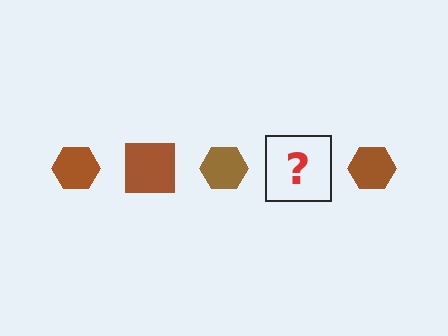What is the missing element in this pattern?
The missing element is a brown square.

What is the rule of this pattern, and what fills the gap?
The rule is that the pattern cycles through hexagon, square shapes in brown. The gap should be filled with a brown square.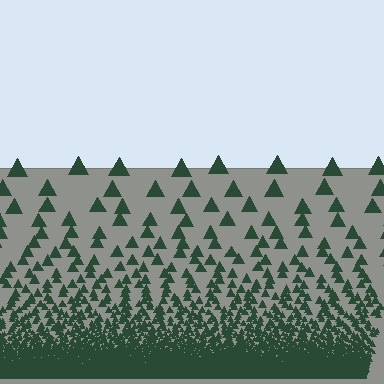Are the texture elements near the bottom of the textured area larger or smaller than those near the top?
Smaller. The gradient is inverted — elements near the bottom are smaller and denser.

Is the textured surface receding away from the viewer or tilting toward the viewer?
The surface appears to tilt toward the viewer. Texture elements get larger and sparser toward the top.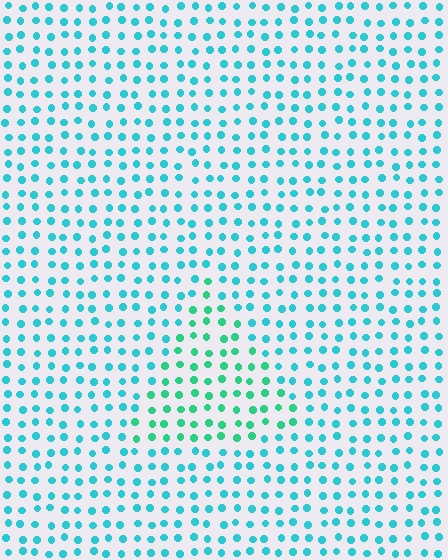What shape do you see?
I see a triangle.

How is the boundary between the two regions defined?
The boundary is defined purely by a slight shift in hue (about 30 degrees). Spacing, size, and orientation are identical on both sides.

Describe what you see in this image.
The image is filled with small cyan elements in a uniform arrangement. A triangle-shaped region is visible where the elements are tinted to a slightly different hue, forming a subtle color boundary.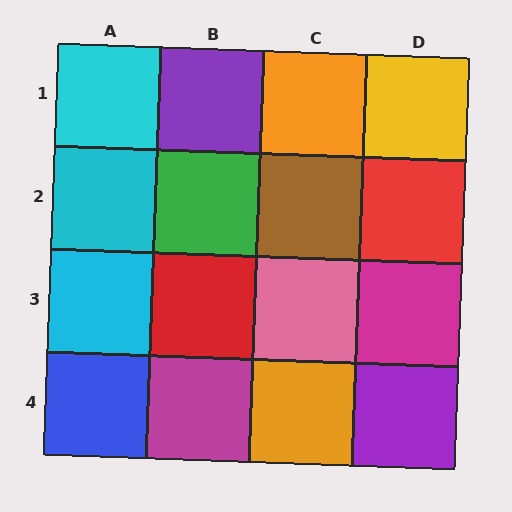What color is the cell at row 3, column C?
Pink.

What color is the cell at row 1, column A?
Cyan.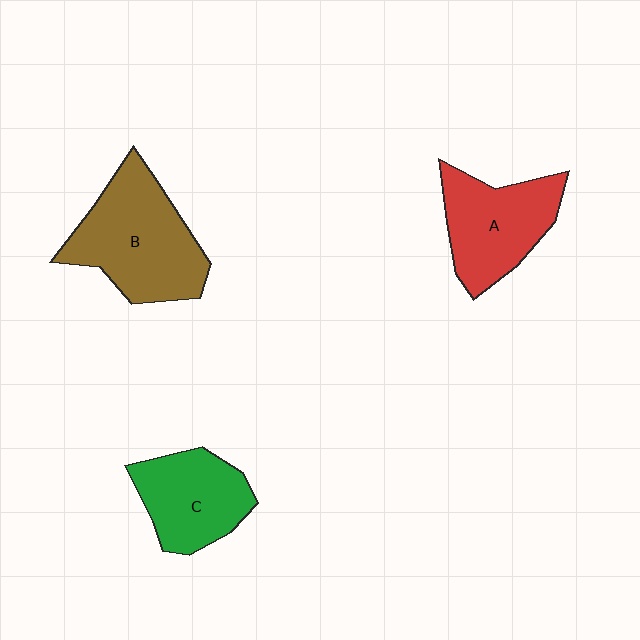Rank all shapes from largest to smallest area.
From largest to smallest: B (brown), A (red), C (green).